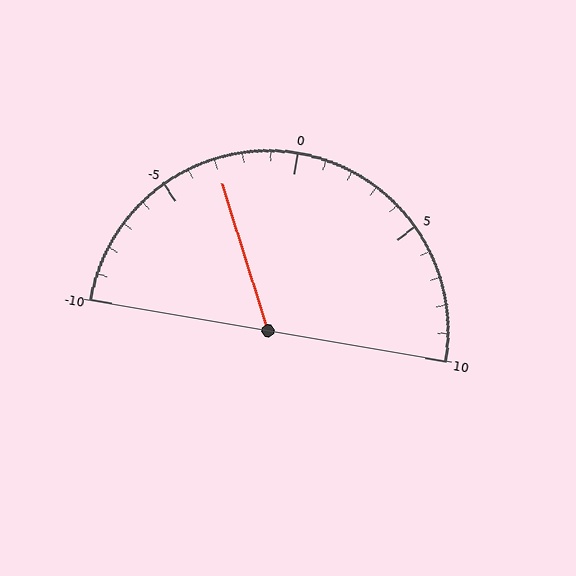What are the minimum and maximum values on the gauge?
The gauge ranges from -10 to 10.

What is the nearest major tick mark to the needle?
The nearest major tick mark is -5.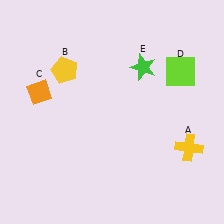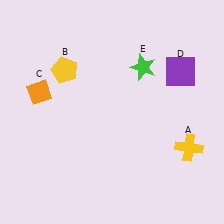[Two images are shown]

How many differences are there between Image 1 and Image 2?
There is 1 difference between the two images.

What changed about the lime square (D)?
In Image 1, D is lime. In Image 2, it changed to purple.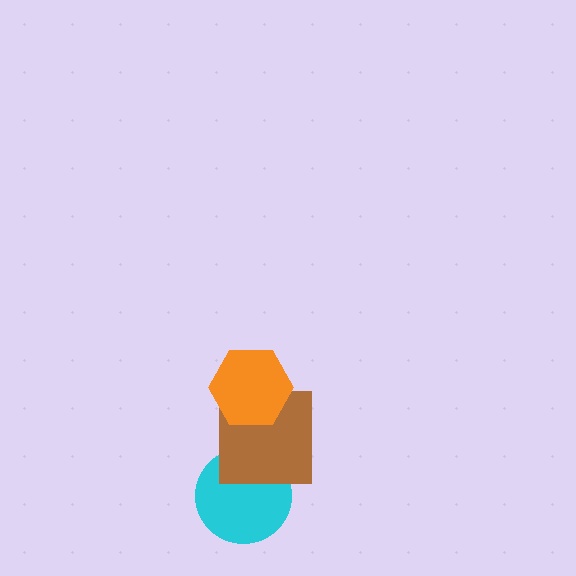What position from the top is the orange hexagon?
The orange hexagon is 1st from the top.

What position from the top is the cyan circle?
The cyan circle is 3rd from the top.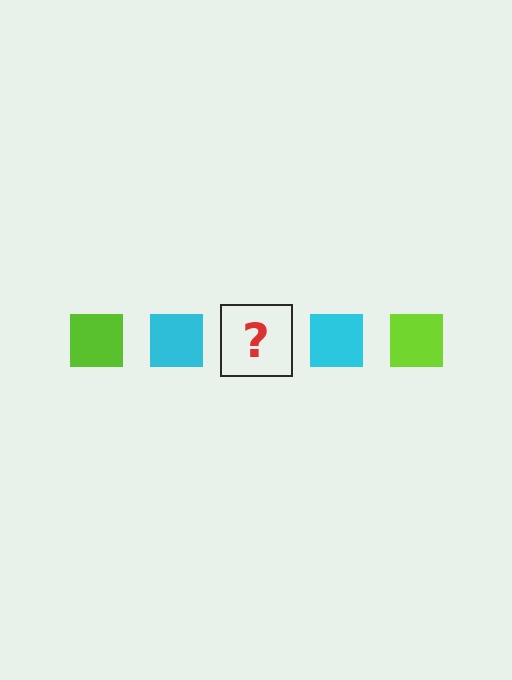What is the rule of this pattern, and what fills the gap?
The rule is that the pattern cycles through lime, cyan squares. The gap should be filled with a lime square.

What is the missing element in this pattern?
The missing element is a lime square.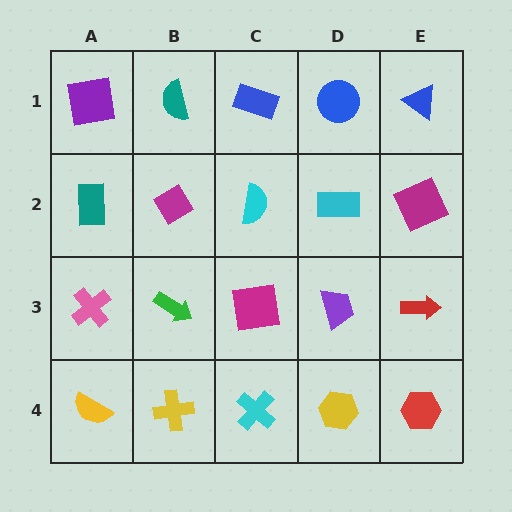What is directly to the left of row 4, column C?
A yellow cross.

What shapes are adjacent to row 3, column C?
A cyan semicircle (row 2, column C), a cyan cross (row 4, column C), a green arrow (row 3, column B), a purple trapezoid (row 3, column D).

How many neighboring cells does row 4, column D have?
3.